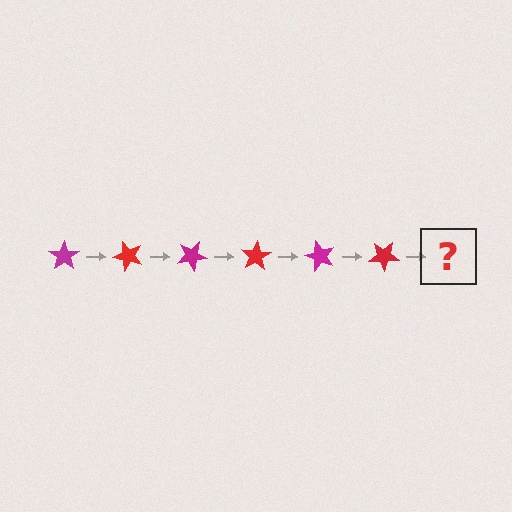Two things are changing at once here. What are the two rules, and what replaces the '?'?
The two rules are that it rotates 50 degrees each step and the color cycles through magenta and red. The '?' should be a magenta star, rotated 300 degrees from the start.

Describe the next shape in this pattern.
It should be a magenta star, rotated 300 degrees from the start.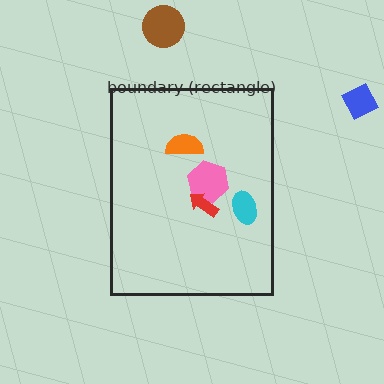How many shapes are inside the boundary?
4 inside, 2 outside.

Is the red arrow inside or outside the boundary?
Inside.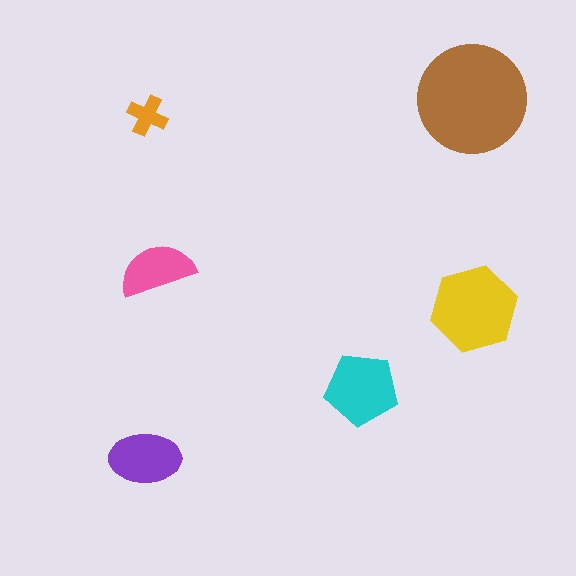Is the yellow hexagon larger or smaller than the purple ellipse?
Larger.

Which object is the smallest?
The orange cross.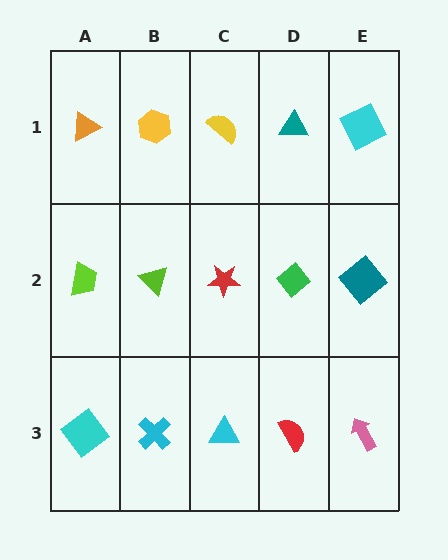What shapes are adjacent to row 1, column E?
A teal diamond (row 2, column E), a teal triangle (row 1, column D).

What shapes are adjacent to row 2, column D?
A teal triangle (row 1, column D), a red semicircle (row 3, column D), a red star (row 2, column C), a teal diamond (row 2, column E).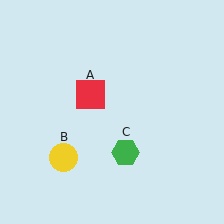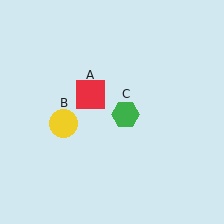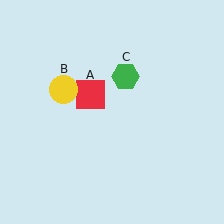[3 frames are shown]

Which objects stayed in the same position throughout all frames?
Red square (object A) remained stationary.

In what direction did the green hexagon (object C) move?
The green hexagon (object C) moved up.